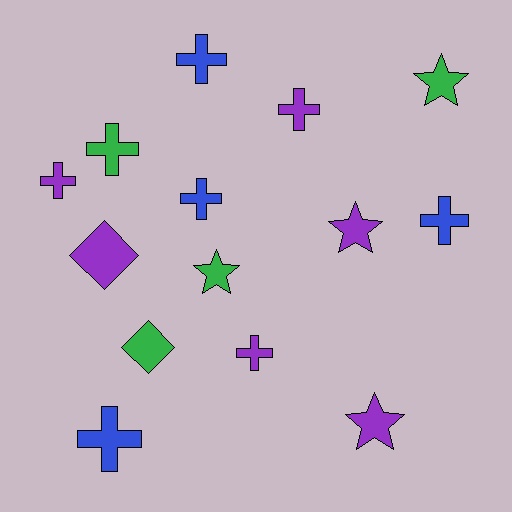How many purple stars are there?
There are 2 purple stars.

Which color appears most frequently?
Purple, with 6 objects.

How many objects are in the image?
There are 14 objects.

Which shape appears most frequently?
Cross, with 8 objects.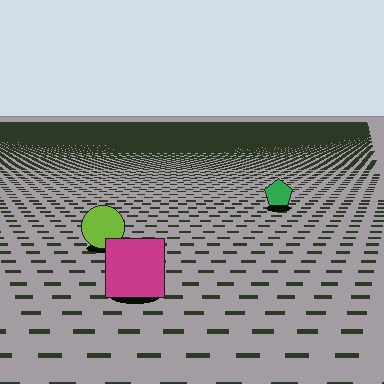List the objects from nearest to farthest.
From nearest to farthest: the magenta square, the lime circle, the green pentagon.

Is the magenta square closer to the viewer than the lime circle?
Yes. The magenta square is closer — you can tell from the texture gradient: the ground texture is coarser near it.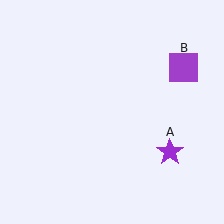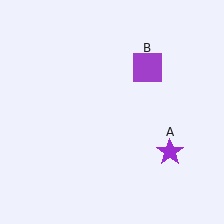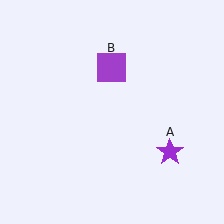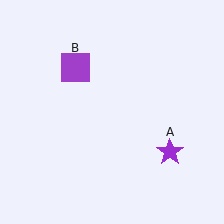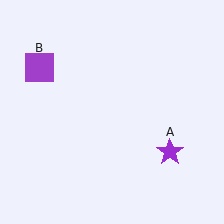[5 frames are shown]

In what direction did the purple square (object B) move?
The purple square (object B) moved left.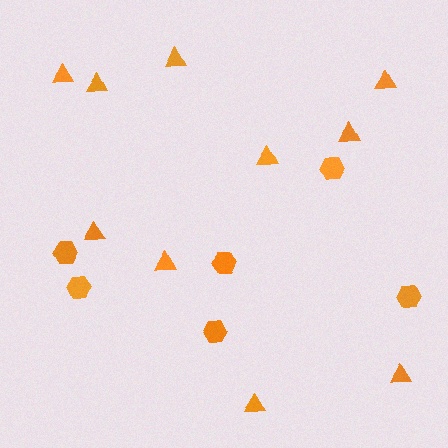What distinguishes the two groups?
There are 2 groups: one group of hexagons (6) and one group of triangles (10).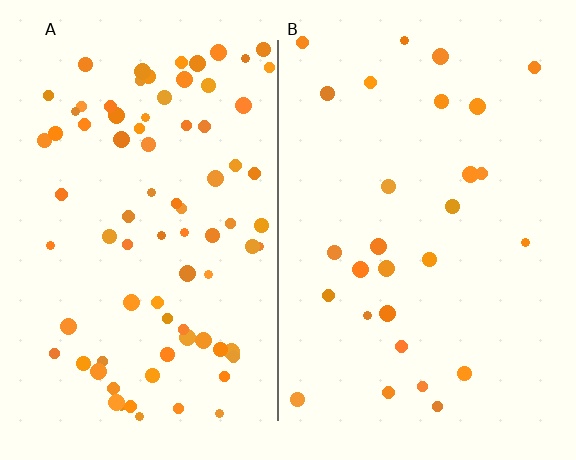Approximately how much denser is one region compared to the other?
Approximately 2.9× — region A over region B.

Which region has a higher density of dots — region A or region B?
A (the left).